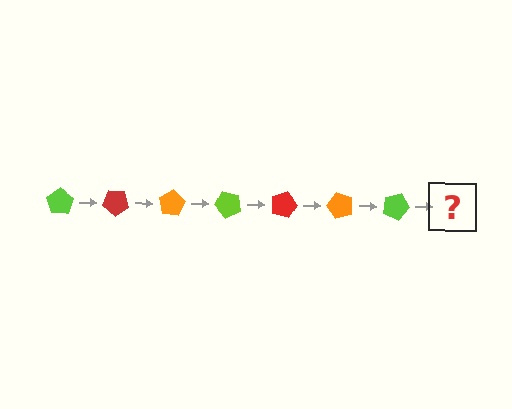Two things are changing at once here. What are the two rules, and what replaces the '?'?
The two rules are that it rotates 40 degrees each step and the color cycles through lime, red, and orange. The '?' should be a red pentagon, rotated 280 degrees from the start.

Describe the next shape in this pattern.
It should be a red pentagon, rotated 280 degrees from the start.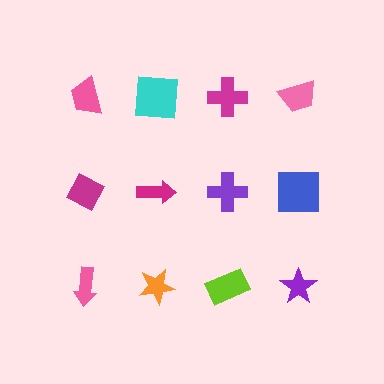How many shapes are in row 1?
4 shapes.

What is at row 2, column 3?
A purple cross.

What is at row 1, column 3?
A magenta cross.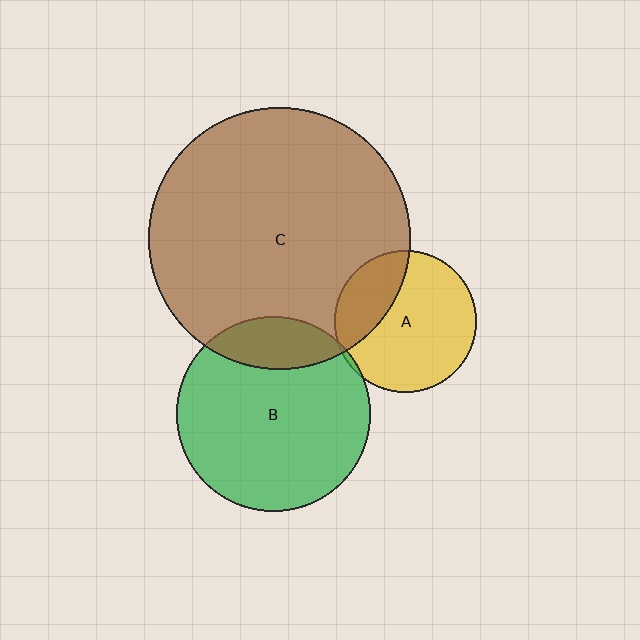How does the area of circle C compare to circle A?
Approximately 3.4 times.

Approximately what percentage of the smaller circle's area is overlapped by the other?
Approximately 5%.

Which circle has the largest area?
Circle C (brown).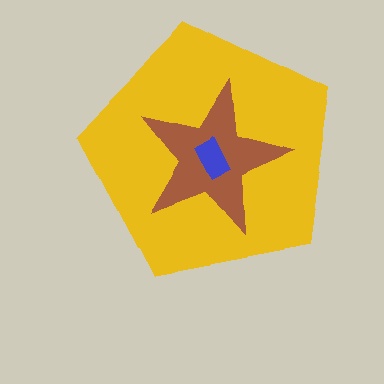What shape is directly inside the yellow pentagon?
The brown star.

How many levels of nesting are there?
3.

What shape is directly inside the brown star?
The blue rectangle.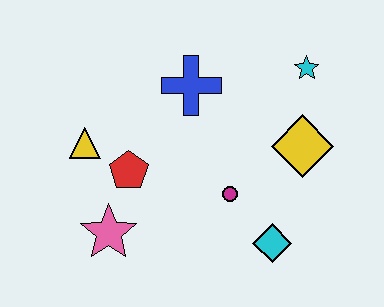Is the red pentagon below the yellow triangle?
Yes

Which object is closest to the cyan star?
The yellow diamond is closest to the cyan star.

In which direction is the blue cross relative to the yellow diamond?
The blue cross is to the left of the yellow diamond.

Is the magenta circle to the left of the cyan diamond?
Yes